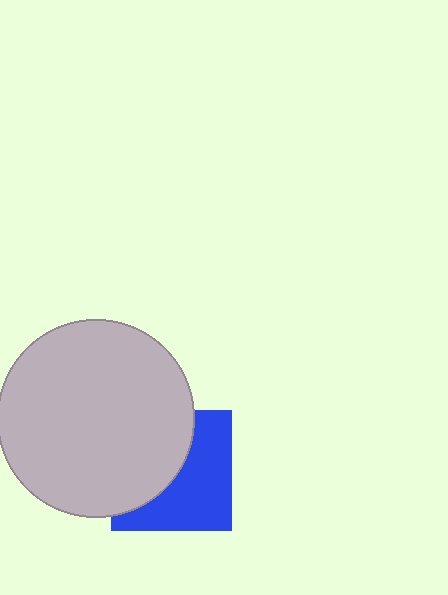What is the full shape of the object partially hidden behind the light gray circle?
The partially hidden object is a blue square.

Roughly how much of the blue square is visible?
About half of it is visible (roughly 53%).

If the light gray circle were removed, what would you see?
You would see the complete blue square.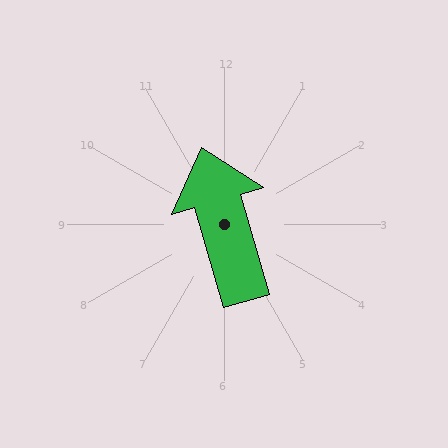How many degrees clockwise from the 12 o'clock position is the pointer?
Approximately 344 degrees.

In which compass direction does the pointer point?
North.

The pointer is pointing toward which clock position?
Roughly 11 o'clock.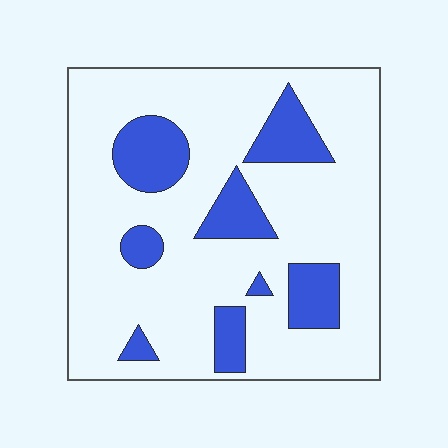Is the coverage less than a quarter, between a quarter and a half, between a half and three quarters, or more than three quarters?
Less than a quarter.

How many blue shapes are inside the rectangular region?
8.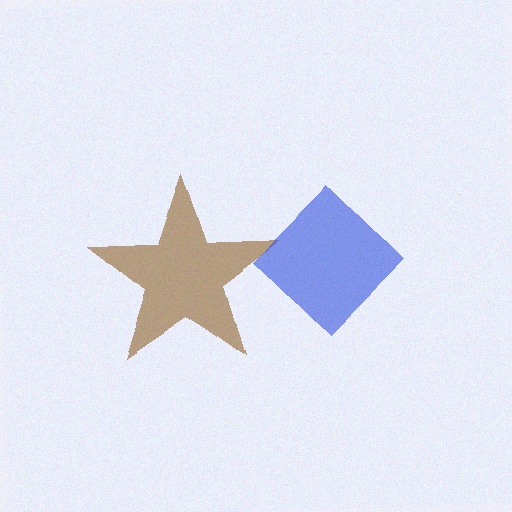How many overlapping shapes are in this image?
There are 2 overlapping shapes in the image.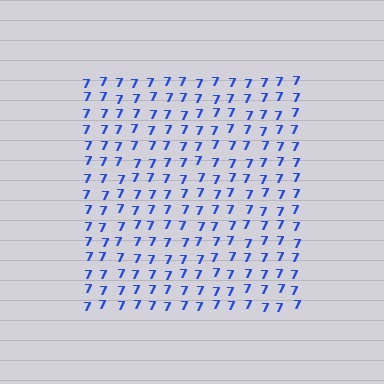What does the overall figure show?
The overall figure shows a square.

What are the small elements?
The small elements are digit 7's.